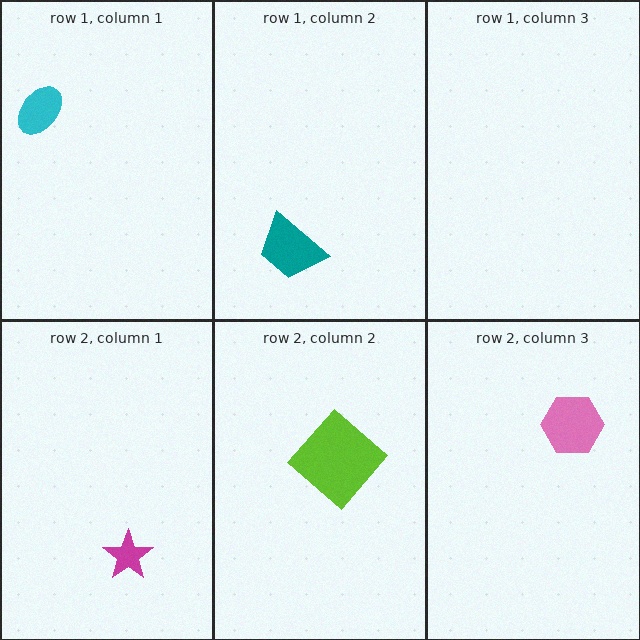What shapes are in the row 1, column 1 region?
The cyan ellipse.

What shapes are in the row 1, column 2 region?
The teal trapezoid.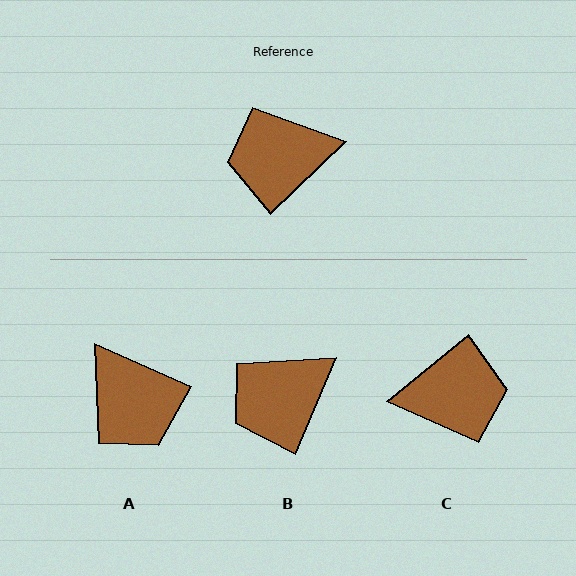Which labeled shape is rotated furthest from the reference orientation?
C, about 175 degrees away.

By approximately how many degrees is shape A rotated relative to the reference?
Approximately 112 degrees counter-clockwise.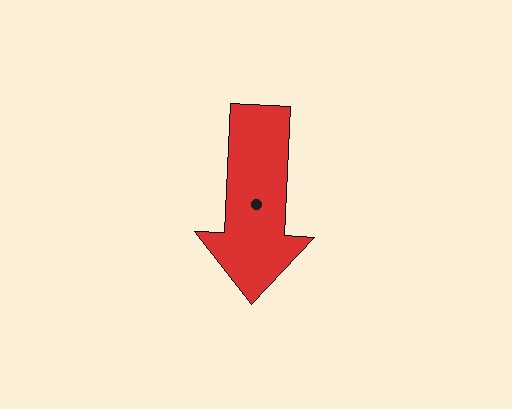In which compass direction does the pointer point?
South.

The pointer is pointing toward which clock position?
Roughly 6 o'clock.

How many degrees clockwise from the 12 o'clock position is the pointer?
Approximately 183 degrees.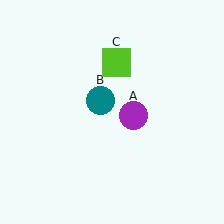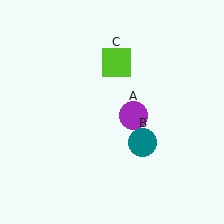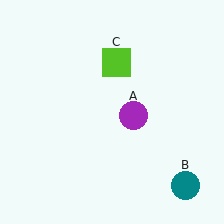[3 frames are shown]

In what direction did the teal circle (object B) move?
The teal circle (object B) moved down and to the right.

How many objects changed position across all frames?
1 object changed position: teal circle (object B).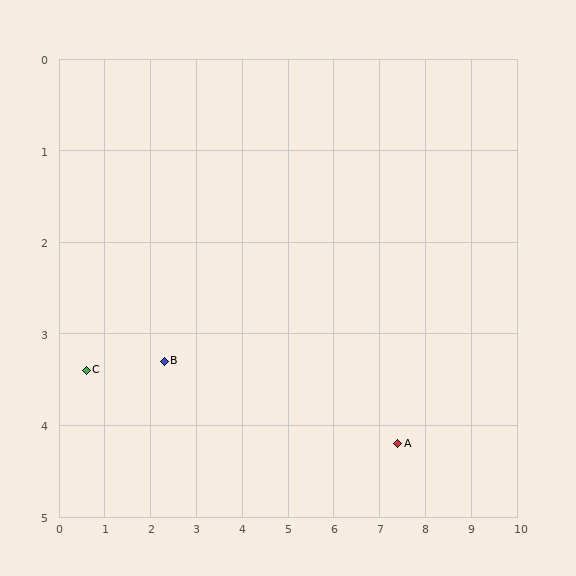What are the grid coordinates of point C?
Point C is at approximately (0.6, 3.4).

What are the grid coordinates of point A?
Point A is at approximately (7.4, 4.2).